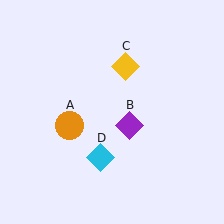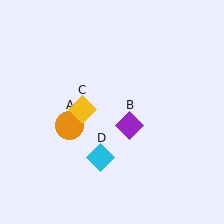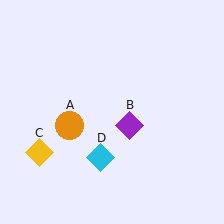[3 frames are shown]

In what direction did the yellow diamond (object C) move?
The yellow diamond (object C) moved down and to the left.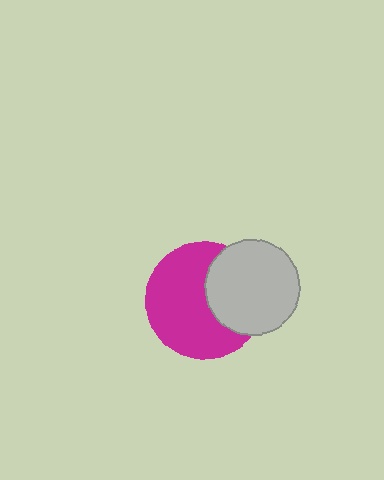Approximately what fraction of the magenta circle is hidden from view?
Roughly 35% of the magenta circle is hidden behind the light gray circle.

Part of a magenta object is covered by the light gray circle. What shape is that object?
It is a circle.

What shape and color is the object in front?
The object in front is a light gray circle.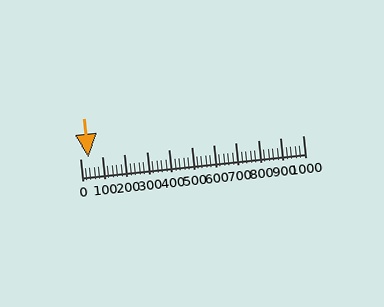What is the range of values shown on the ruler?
The ruler shows values from 0 to 1000.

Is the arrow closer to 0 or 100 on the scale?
The arrow is closer to 0.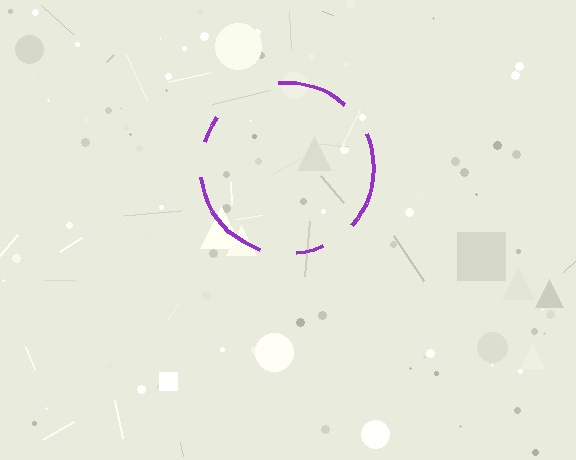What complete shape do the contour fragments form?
The contour fragments form a circle.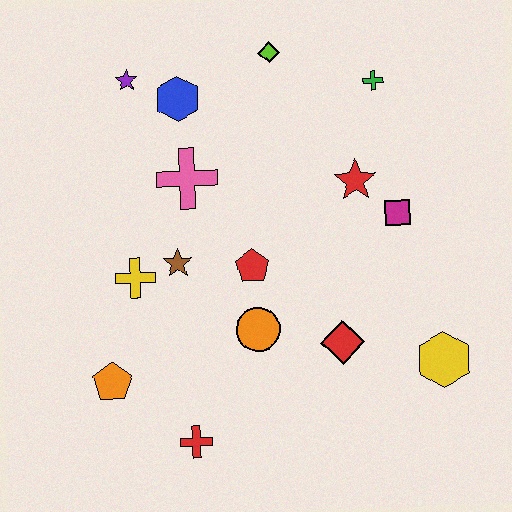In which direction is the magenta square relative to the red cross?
The magenta square is above the red cross.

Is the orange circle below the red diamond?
No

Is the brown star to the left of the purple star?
No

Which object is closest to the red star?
The magenta square is closest to the red star.